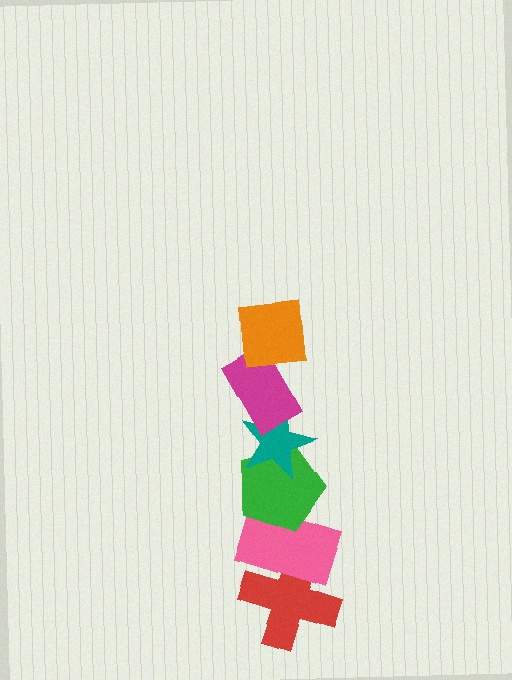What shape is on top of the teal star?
The magenta rectangle is on top of the teal star.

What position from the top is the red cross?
The red cross is 6th from the top.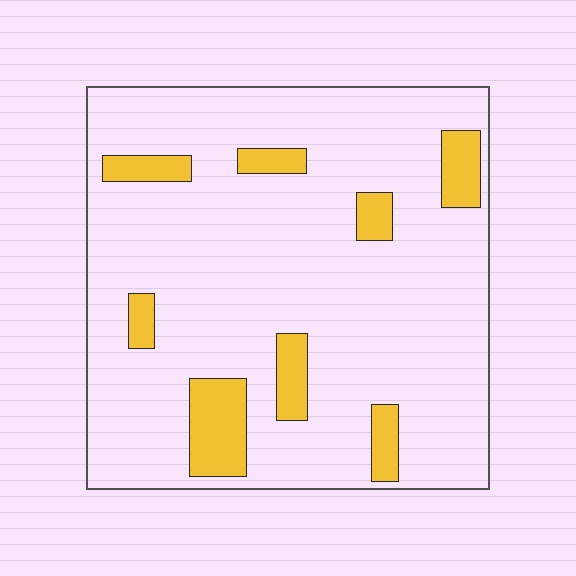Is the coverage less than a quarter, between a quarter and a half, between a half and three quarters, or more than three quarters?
Less than a quarter.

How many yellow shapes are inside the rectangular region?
8.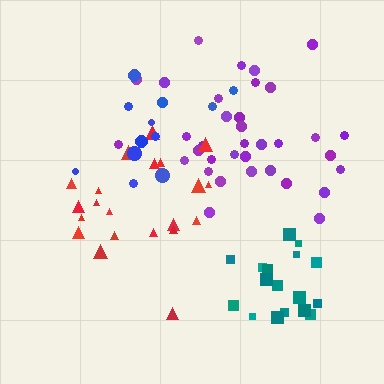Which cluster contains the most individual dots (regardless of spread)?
Purple (35).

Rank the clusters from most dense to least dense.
teal, purple, red, blue.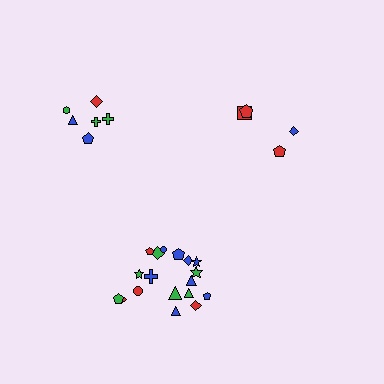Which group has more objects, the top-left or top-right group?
The top-left group.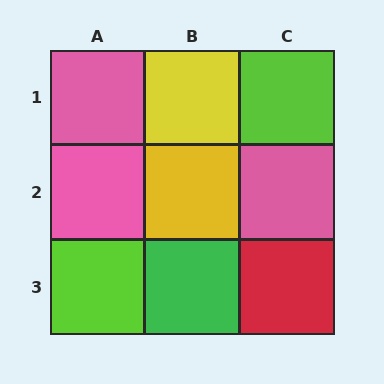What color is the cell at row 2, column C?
Pink.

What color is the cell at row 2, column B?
Yellow.